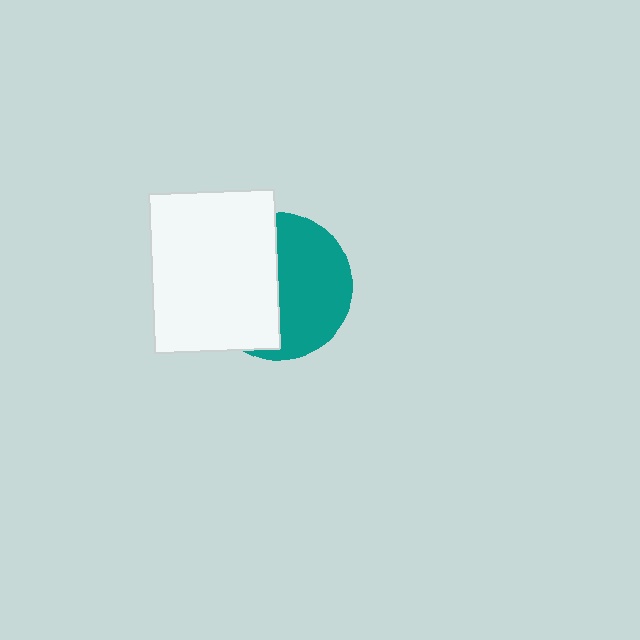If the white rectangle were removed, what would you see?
You would see the complete teal circle.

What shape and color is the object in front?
The object in front is a white rectangle.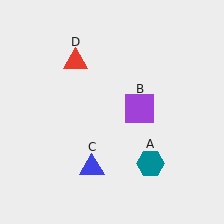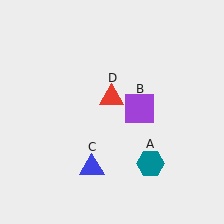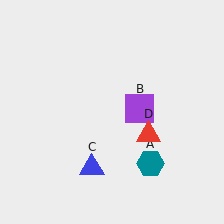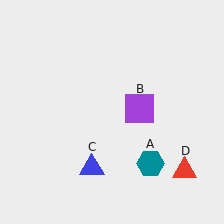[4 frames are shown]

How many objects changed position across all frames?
1 object changed position: red triangle (object D).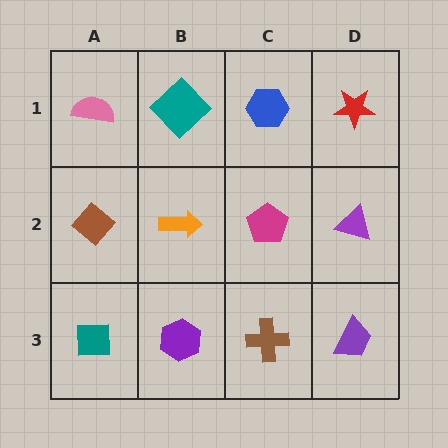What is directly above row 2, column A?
A pink semicircle.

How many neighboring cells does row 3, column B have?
3.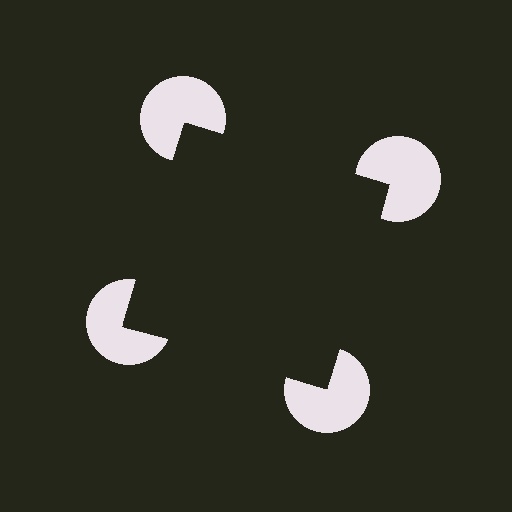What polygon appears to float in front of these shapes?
An illusory square — its edges are inferred from the aligned wedge cuts in the pac-man discs, not physically drawn.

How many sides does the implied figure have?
4 sides.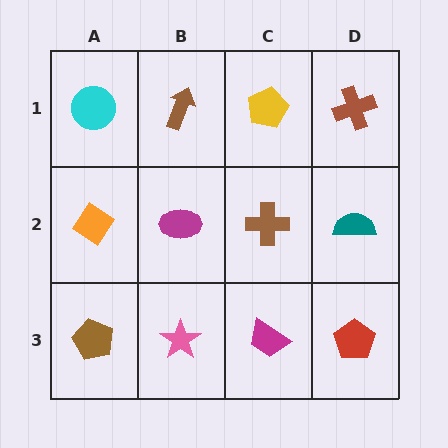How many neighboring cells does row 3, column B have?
3.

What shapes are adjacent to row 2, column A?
A cyan circle (row 1, column A), a brown pentagon (row 3, column A), a magenta ellipse (row 2, column B).